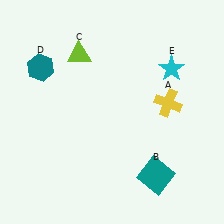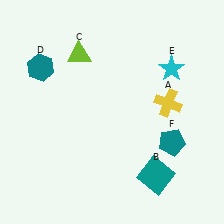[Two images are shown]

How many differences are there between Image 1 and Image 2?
There is 1 difference between the two images.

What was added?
A teal pentagon (F) was added in Image 2.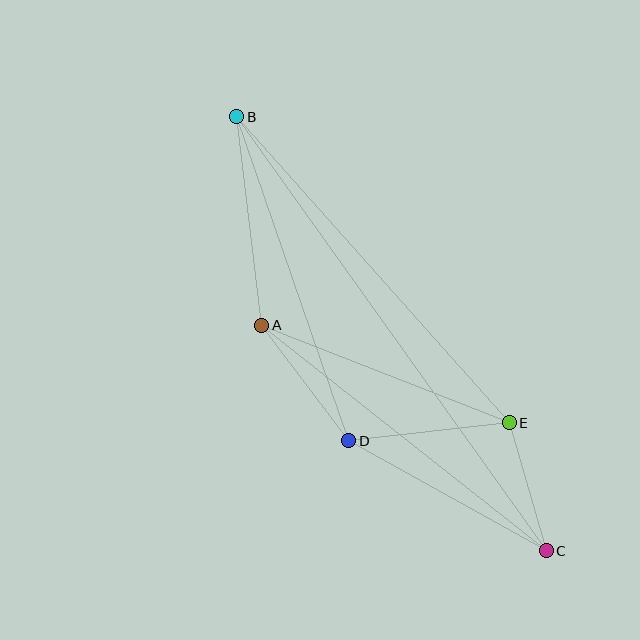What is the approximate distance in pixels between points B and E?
The distance between B and E is approximately 410 pixels.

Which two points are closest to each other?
Points C and E are closest to each other.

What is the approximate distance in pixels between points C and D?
The distance between C and D is approximately 226 pixels.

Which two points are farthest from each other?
Points B and C are farthest from each other.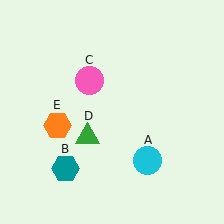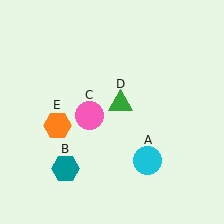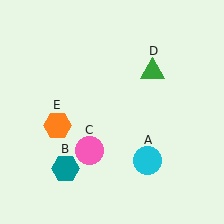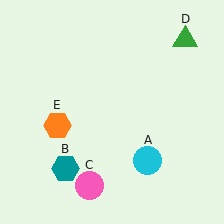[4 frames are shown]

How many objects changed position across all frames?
2 objects changed position: pink circle (object C), green triangle (object D).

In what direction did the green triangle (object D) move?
The green triangle (object D) moved up and to the right.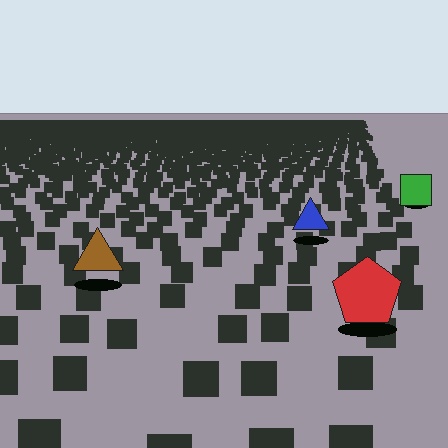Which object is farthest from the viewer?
The green square is farthest from the viewer. It appears smaller and the ground texture around it is denser.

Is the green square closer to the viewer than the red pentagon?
No. The red pentagon is closer — you can tell from the texture gradient: the ground texture is coarser near it.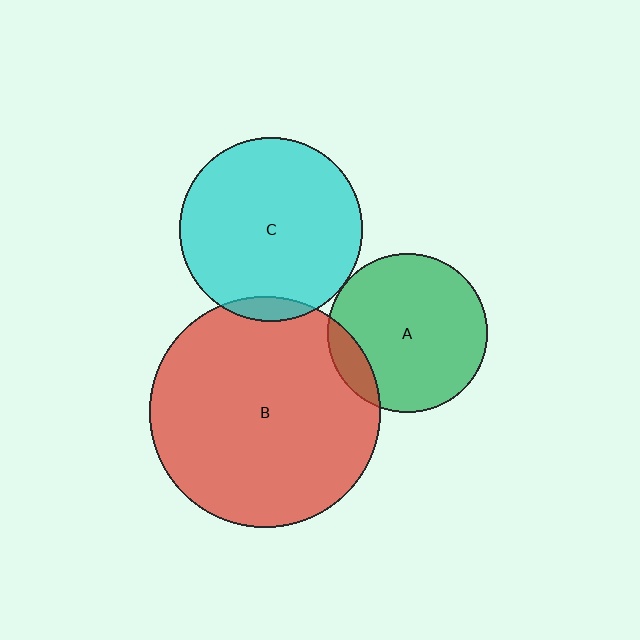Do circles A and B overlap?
Yes.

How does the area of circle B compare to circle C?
Approximately 1.6 times.